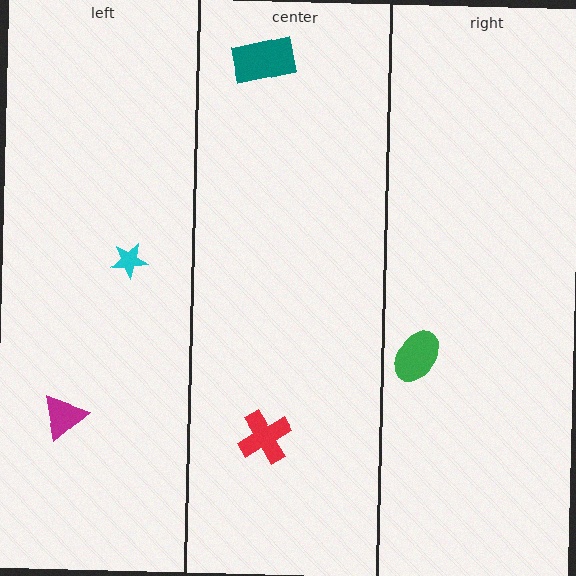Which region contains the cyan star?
The left region.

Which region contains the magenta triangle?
The left region.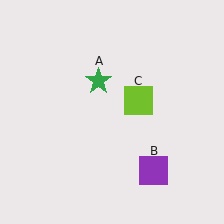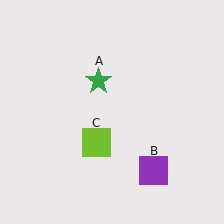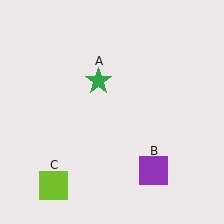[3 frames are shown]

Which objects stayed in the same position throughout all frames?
Green star (object A) and purple square (object B) remained stationary.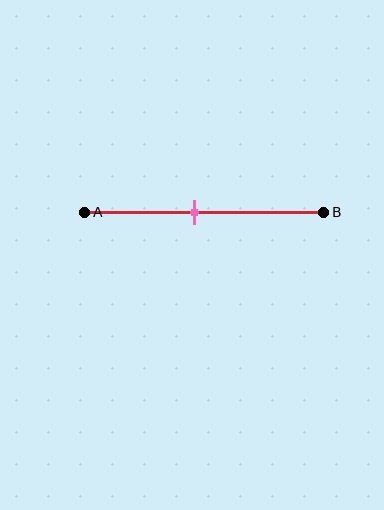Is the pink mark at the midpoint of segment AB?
No, the mark is at about 45% from A, not at the 50% midpoint.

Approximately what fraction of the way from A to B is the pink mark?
The pink mark is approximately 45% of the way from A to B.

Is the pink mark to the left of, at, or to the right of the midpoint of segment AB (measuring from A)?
The pink mark is to the left of the midpoint of segment AB.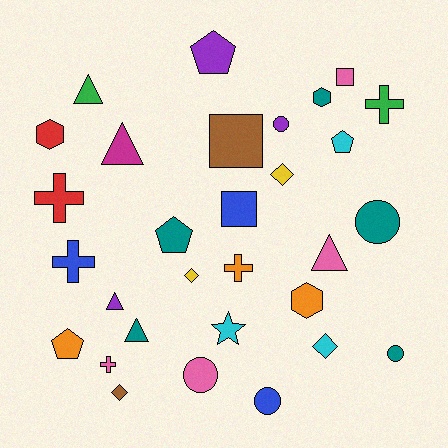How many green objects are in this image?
There are 2 green objects.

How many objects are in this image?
There are 30 objects.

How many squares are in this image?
There are 3 squares.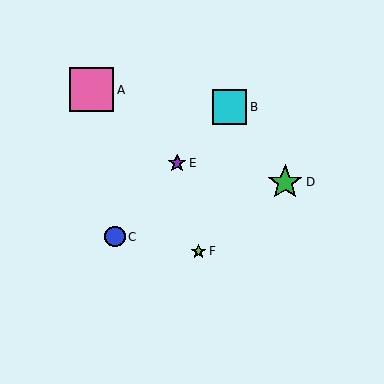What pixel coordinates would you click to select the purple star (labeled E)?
Click at (177, 163) to select the purple star E.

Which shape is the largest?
The pink square (labeled A) is the largest.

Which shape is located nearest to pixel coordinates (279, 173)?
The green star (labeled D) at (285, 182) is nearest to that location.